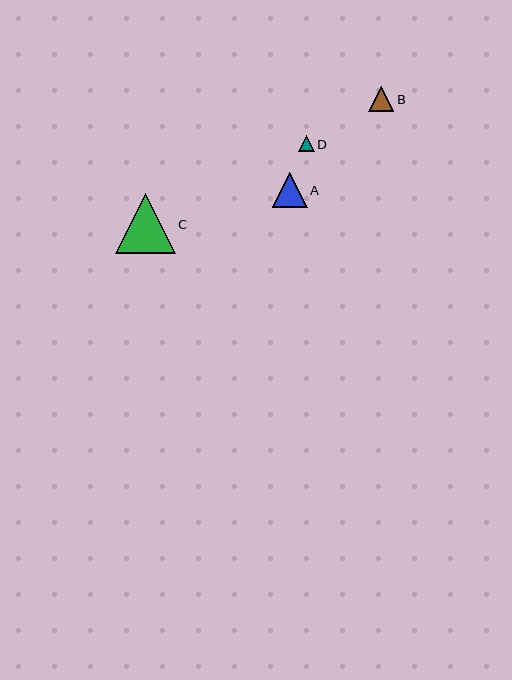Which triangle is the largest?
Triangle C is the largest with a size of approximately 59 pixels.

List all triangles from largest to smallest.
From largest to smallest: C, A, B, D.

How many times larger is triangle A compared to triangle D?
Triangle A is approximately 2.2 times the size of triangle D.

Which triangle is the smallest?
Triangle D is the smallest with a size of approximately 16 pixels.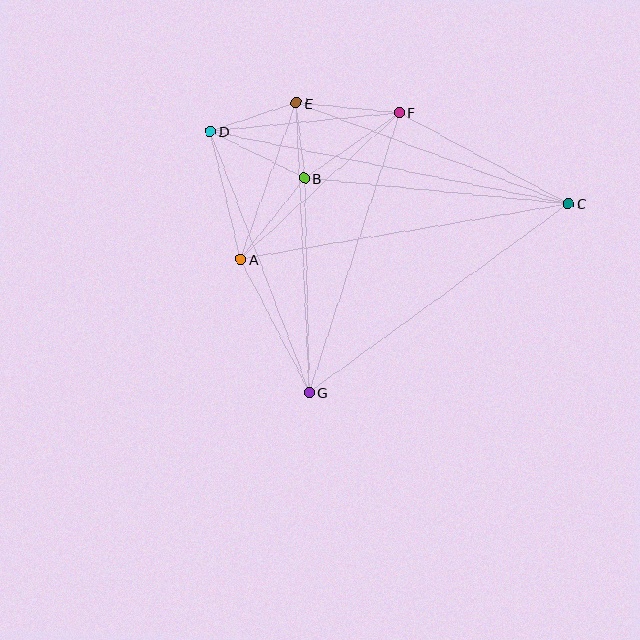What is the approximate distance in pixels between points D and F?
The distance between D and F is approximately 190 pixels.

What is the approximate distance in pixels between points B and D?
The distance between B and D is approximately 105 pixels.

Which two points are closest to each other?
Points B and E are closest to each other.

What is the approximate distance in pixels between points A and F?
The distance between A and F is approximately 217 pixels.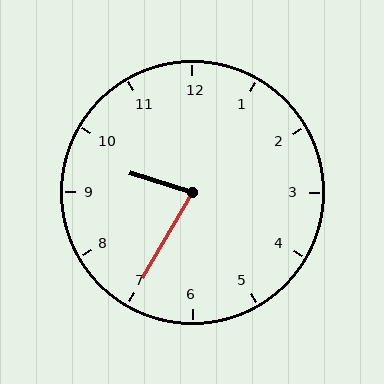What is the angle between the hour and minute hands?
Approximately 78 degrees.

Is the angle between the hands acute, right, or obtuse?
It is acute.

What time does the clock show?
9:35.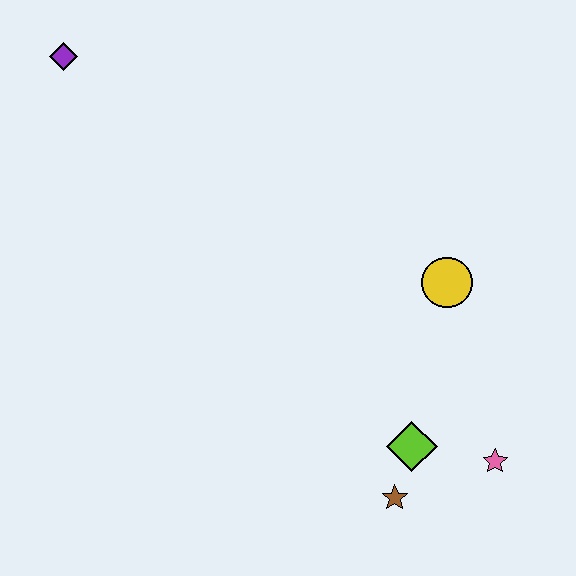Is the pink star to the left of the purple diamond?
No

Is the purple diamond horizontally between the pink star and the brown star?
No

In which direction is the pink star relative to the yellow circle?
The pink star is below the yellow circle.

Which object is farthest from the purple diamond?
The pink star is farthest from the purple diamond.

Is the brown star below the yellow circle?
Yes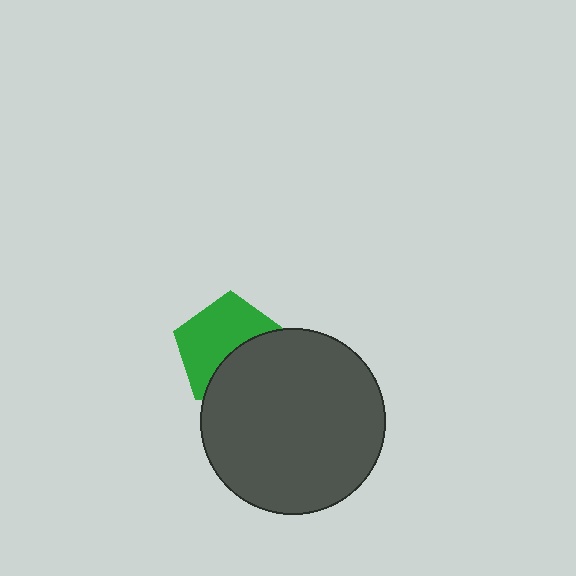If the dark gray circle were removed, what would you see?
You would see the complete green pentagon.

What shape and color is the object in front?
The object in front is a dark gray circle.